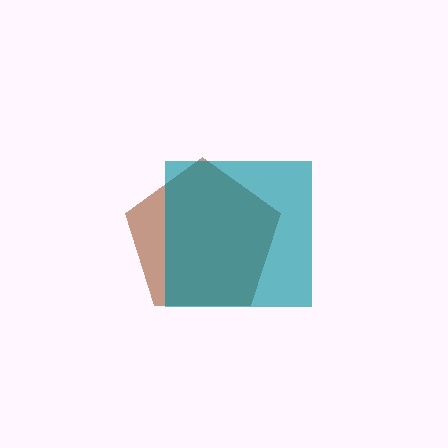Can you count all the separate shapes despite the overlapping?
Yes, there are 2 separate shapes.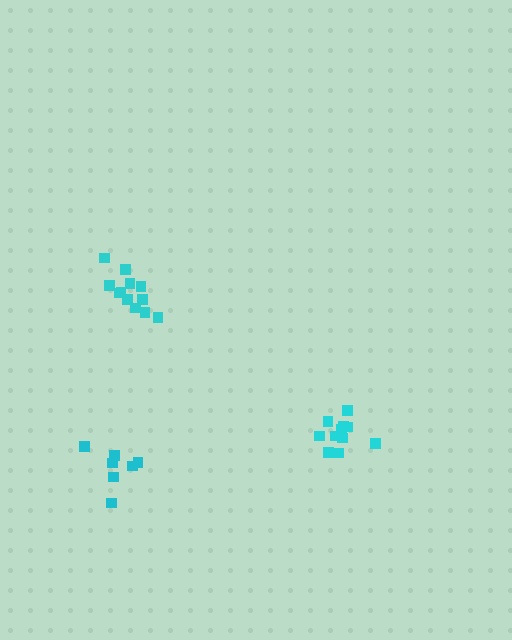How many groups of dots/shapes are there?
There are 3 groups.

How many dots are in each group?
Group 1: 7 dots, Group 2: 12 dots, Group 3: 11 dots (30 total).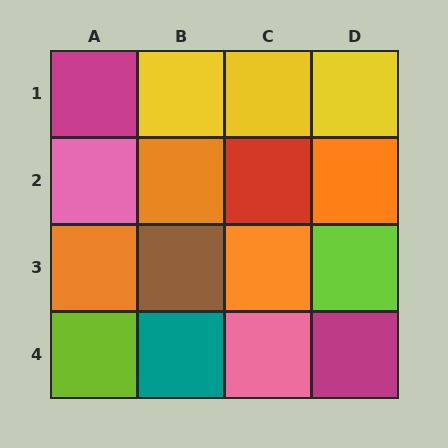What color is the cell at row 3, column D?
Lime.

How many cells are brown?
1 cell is brown.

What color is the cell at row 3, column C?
Orange.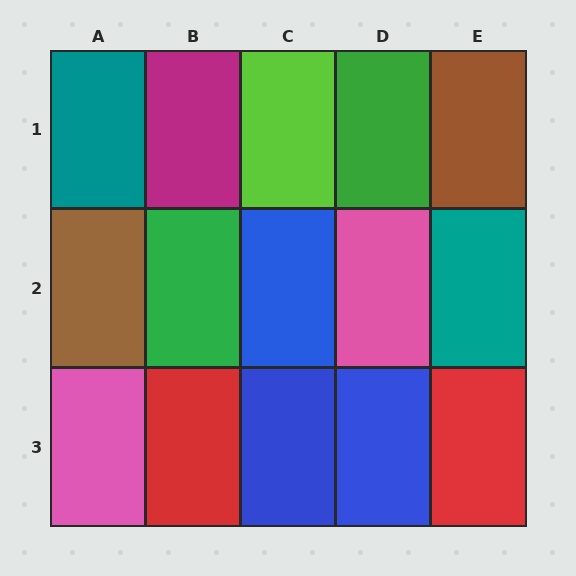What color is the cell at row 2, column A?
Brown.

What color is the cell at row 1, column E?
Brown.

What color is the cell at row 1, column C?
Lime.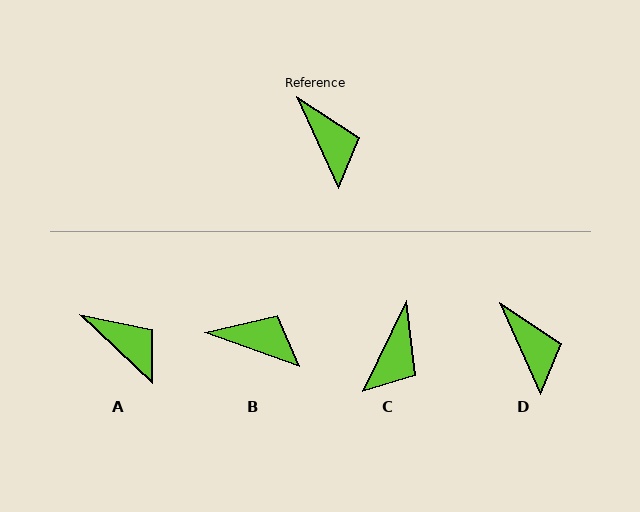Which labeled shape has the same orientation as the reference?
D.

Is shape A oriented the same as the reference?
No, it is off by about 22 degrees.